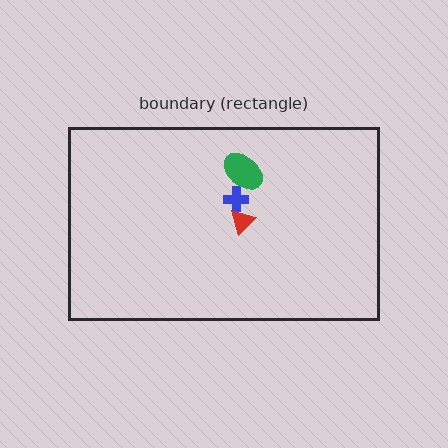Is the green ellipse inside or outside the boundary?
Inside.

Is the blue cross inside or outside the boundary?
Inside.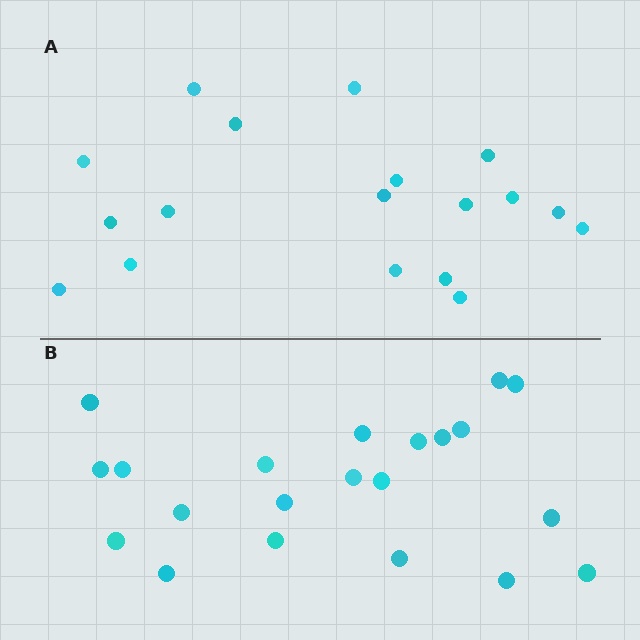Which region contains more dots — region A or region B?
Region B (the bottom region) has more dots.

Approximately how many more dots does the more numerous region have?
Region B has just a few more — roughly 2 or 3 more dots than region A.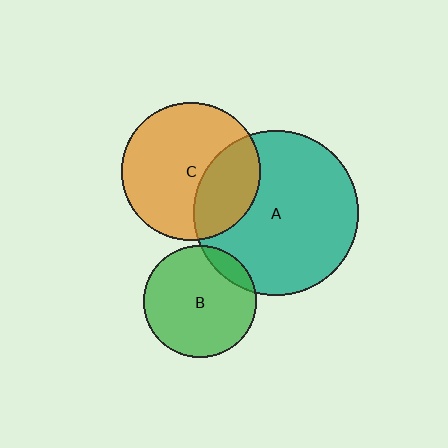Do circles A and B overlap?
Yes.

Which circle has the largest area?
Circle A (teal).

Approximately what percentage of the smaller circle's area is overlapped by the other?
Approximately 10%.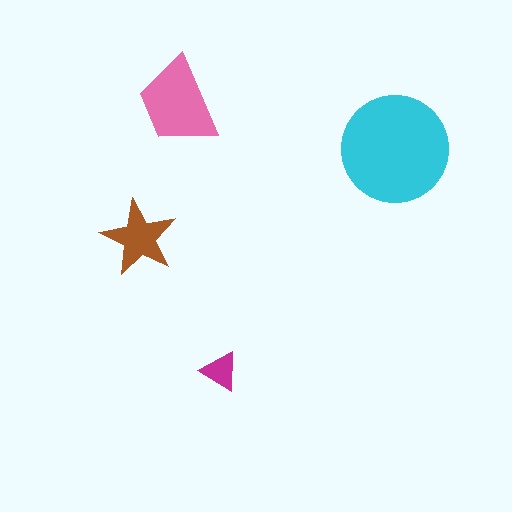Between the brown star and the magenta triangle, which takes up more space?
The brown star.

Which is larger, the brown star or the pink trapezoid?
The pink trapezoid.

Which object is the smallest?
The magenta triangle.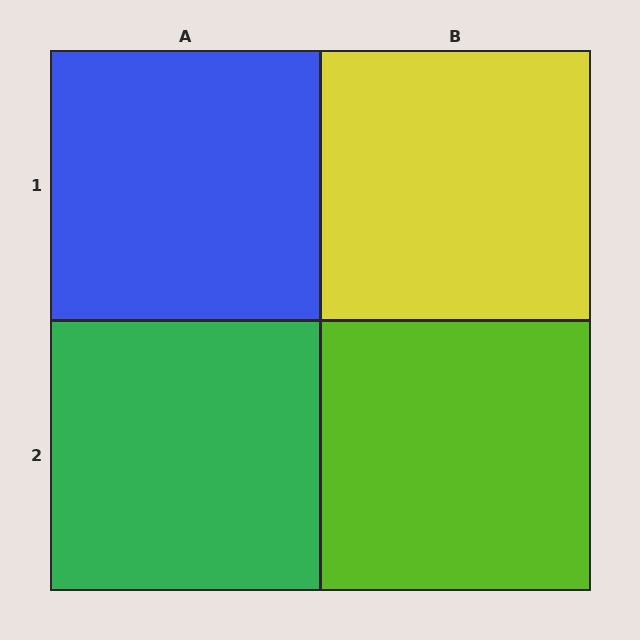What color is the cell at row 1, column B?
Yellow.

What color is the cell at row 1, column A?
Blue.